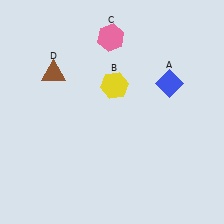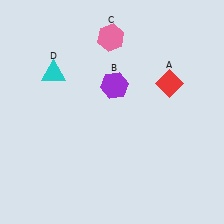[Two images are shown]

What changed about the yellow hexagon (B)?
In Image 1, B is yellow. In Image 2, it changed to purple.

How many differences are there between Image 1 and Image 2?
There are 3 differences between the two images.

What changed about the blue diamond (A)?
In Image 1, A is blue. In Image 2, it changed to red.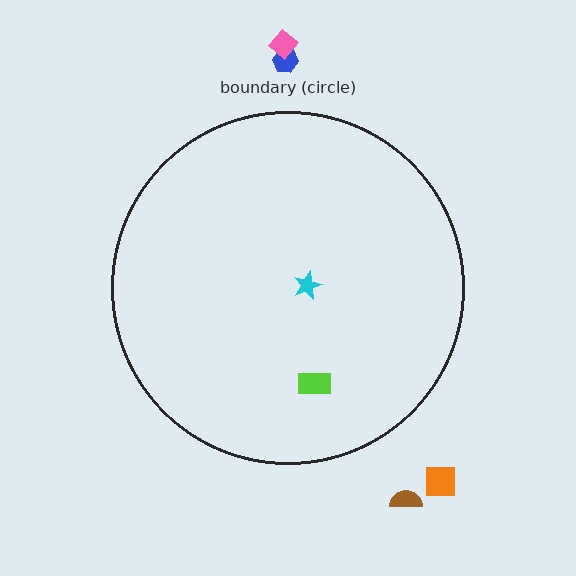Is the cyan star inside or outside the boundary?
Inside.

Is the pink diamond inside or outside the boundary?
Outside.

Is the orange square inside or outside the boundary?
Outside.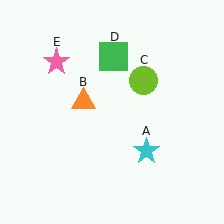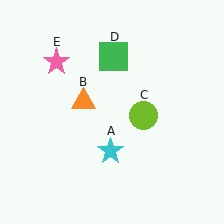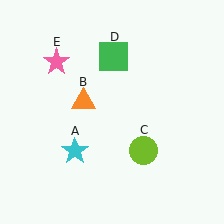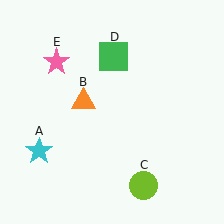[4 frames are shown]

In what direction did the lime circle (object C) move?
The lime circle (object C) moved down.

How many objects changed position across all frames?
2 objects changed position: cyan star (object A), lime circle (object C).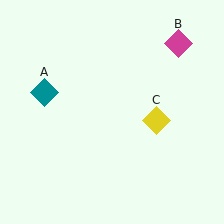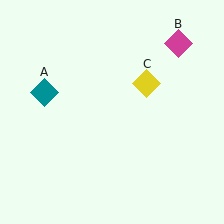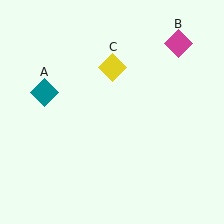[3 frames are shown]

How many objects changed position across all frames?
1 object changed position: yellow diamond (object C).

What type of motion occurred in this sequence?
The yellow diamond (object C) rotated counterclockwise around the center of the scene.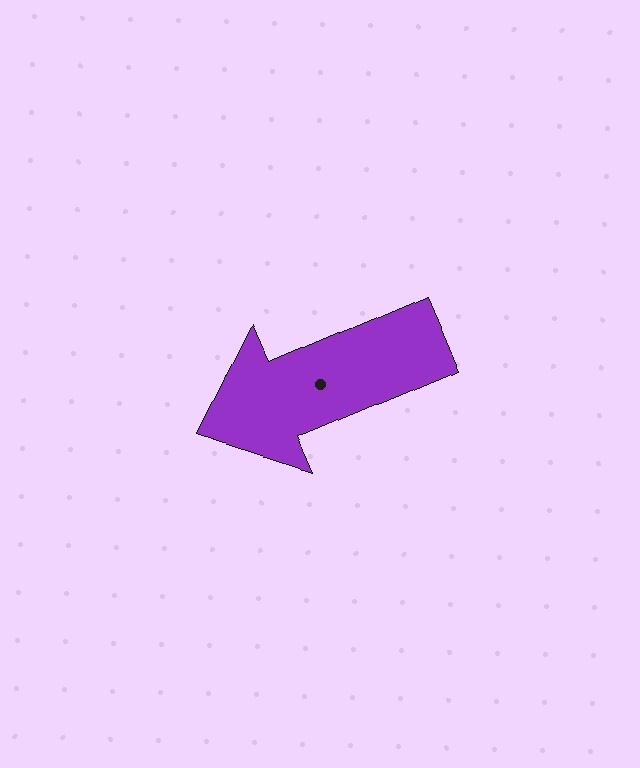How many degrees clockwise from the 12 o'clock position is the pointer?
Approximately 247 degrees.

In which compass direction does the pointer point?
Southwest.